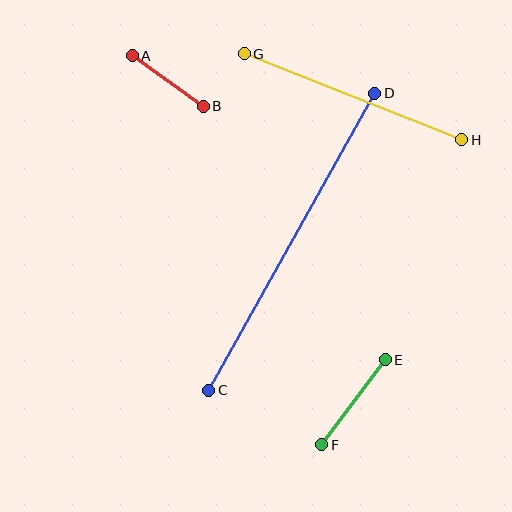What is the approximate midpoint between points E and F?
The midpoint is at approximately (353, 402) pixels.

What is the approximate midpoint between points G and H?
The midpoint is at approximately (353, 97) pixels.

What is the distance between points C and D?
The distance is approximately 340 pixels.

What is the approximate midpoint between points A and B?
The midpoint is at approximately (168, 81) pixels.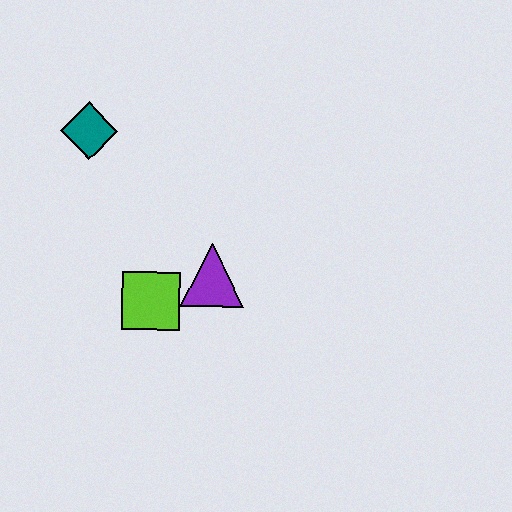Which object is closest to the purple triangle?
The lime square is closest to the purple triangle.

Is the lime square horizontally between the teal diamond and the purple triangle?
Yes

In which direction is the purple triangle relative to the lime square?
The purple triangle is to the right of the lime square.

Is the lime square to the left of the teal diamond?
No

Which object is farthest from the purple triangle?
The teal diamond is farthest from the purple triangle.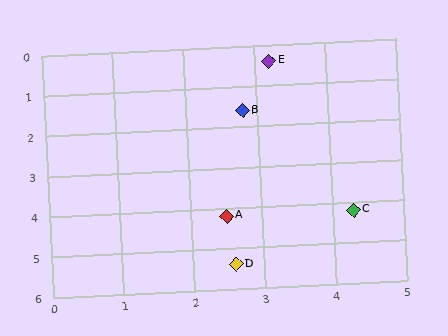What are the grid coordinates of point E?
Point E is at approximately (3.2, 0.4).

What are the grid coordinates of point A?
Point A is at approximately (2.5, 4.2).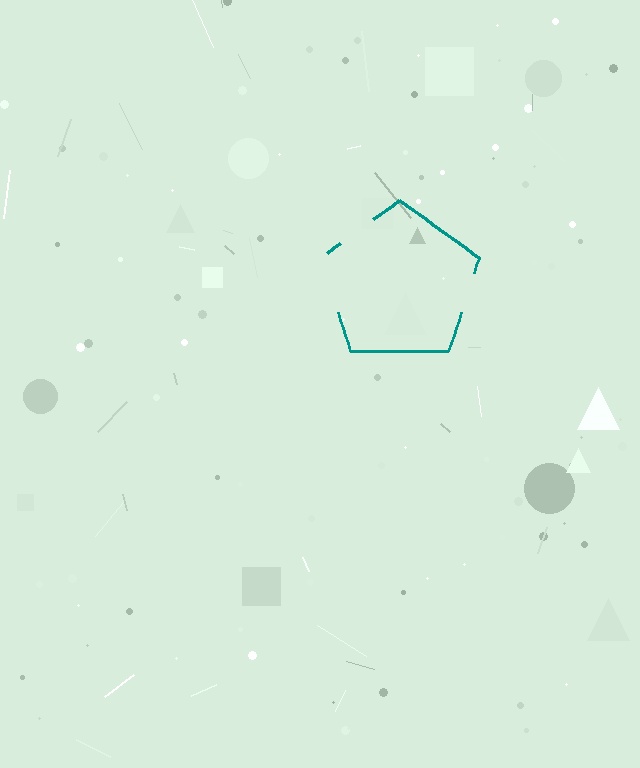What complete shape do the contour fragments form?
The contour fragments form a pentagon.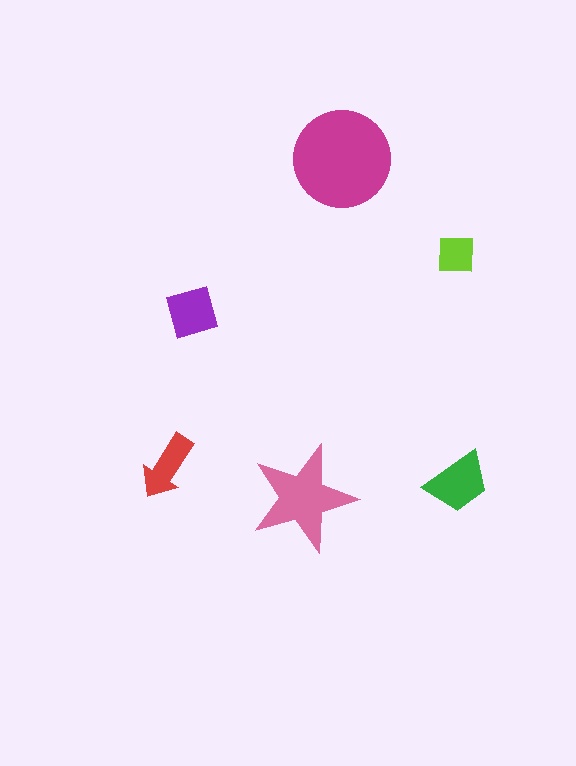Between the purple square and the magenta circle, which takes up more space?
The magenta circle.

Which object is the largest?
The magenta circle.